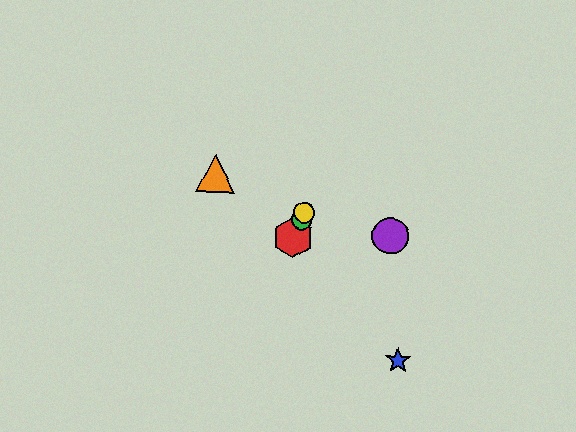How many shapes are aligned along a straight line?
3 shapes (the red hexagon, the green circle, the yellow circle) are aligned along a straight line.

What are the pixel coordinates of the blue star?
The blue star is at (398, 361).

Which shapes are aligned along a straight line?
The red hexagon, the green circle, the yellow circle are aligned along a straight line.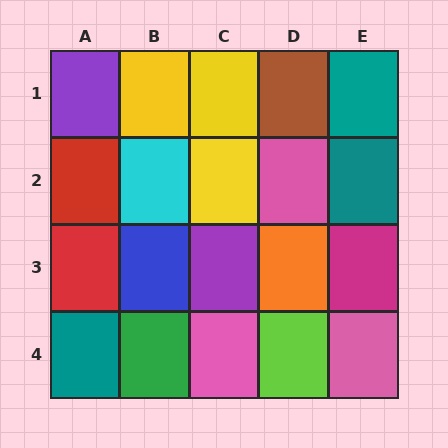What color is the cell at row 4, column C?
Pink.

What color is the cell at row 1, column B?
Yellow.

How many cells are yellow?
3 cells are yellow.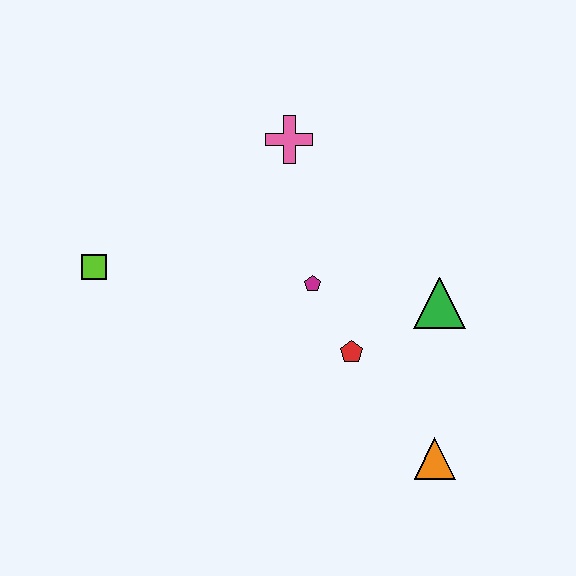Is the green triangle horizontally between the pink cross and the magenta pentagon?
No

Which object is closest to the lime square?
The magenta pentagon is closest to the lime square.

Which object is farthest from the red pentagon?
The lime square is farthest from the red pentagon.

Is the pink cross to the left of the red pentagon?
Yes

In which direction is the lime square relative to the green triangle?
The lime square is to the left of the green triangle.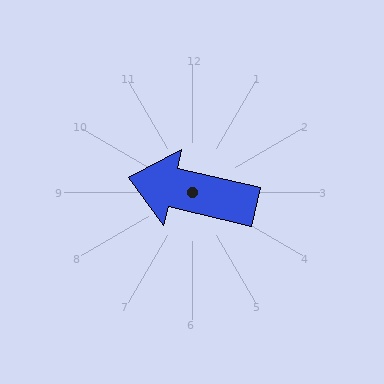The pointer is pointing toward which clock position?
Roughly 9 o'clock.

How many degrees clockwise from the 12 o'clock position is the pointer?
Approximately 283 degrees.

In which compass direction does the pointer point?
West.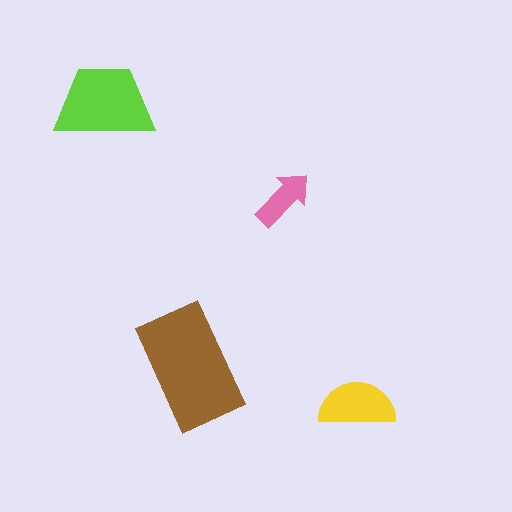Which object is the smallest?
The pink arrow.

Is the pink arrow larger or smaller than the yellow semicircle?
Smaller.